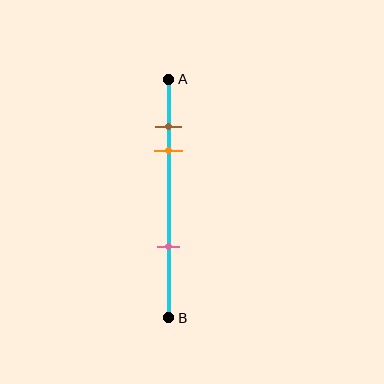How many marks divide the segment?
There are 3 marks dividing the segment.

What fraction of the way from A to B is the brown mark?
The brown mark is approximately 20% (0.2) of the way from A to B.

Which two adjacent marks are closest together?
The brown and orange marks are the closest adjacent pair.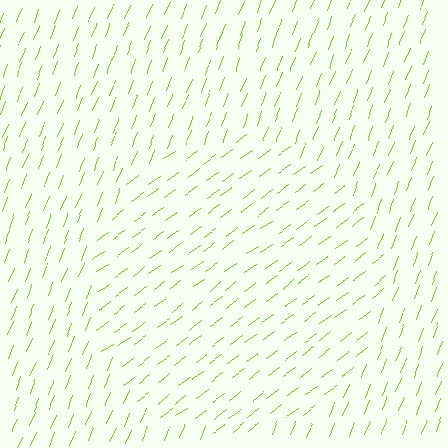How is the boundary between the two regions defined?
The boundary is defined purely by a change in line orientation (approximately 32 degrees difference). All lines are the same color and thickness.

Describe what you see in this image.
The image is filled with small lime line segments. A circle region in the image has lines oriented differently from the surrounding lines, creating a visible texture boundary.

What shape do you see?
I see a circle.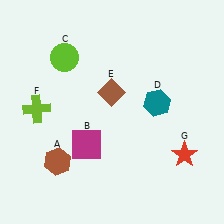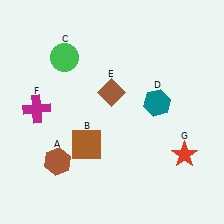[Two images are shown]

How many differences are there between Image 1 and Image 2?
There are 3 differences between the two images.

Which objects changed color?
B changed from magenta to brown. C changed from lime to green. F changed from lime to magenta.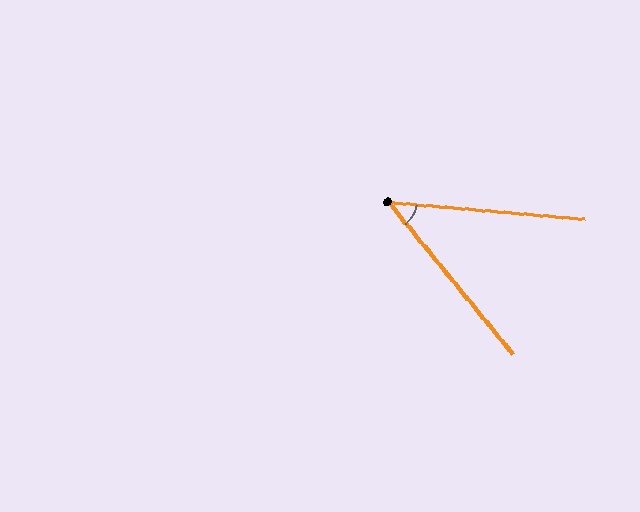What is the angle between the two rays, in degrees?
Approximately 46 degrees.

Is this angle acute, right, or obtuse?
It is acute.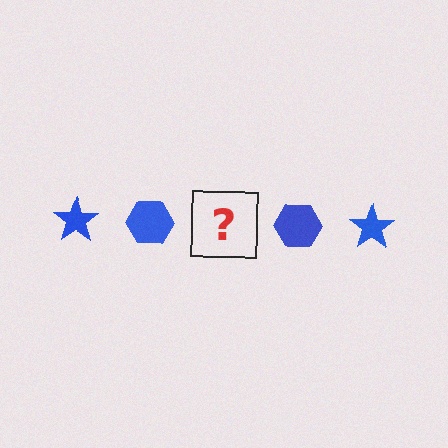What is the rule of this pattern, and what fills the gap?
The rule is that the pattern cycles through star, hexagon shapes in blue. The gap should be filled with a blue star.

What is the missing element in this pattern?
The missing element is a blue star.